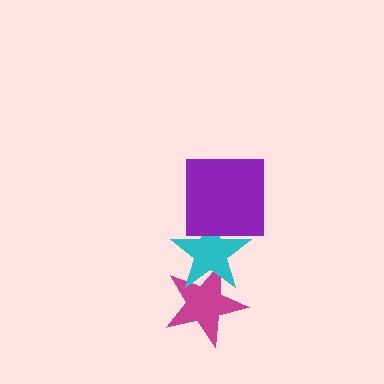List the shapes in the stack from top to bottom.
From top to bottom: the purple square, the cyan star, the magenta star.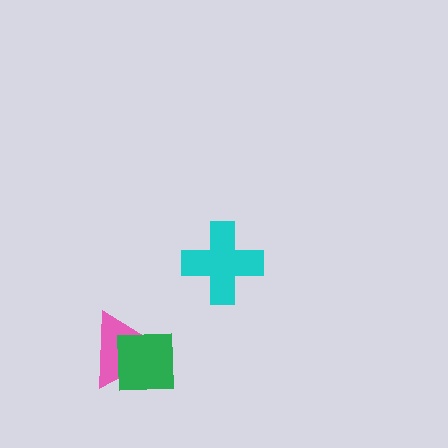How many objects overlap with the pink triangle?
1 object overlaps with the pink triangle.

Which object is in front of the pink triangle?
The green square is in front of the pink triangle.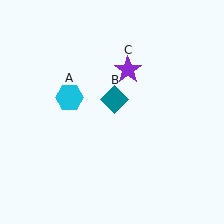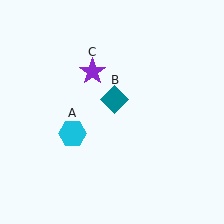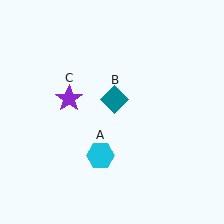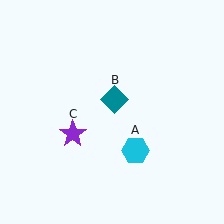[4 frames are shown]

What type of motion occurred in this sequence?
The cyan hexagon (object A), purple star (object C) rotated counterclockwise around the center of the scene.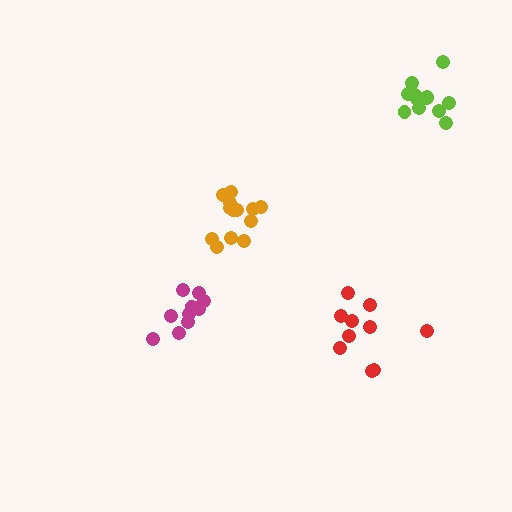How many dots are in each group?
Group 1: 13 dots, Group 2: 10 dots, Group 3: 15 dots, Group 4: 11 dots (49 total).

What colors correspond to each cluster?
The clusters are colored: orange, red, lime, magenta.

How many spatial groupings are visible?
There are 4 spatial groupings.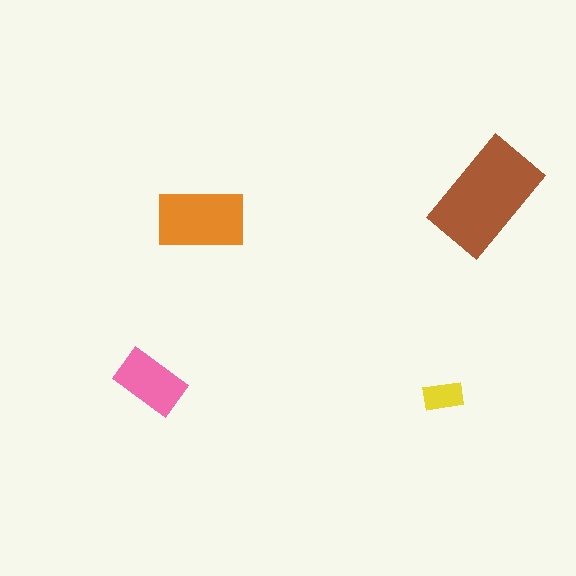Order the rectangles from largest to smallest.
the brown one, the orange one, the pink one, the yellow one.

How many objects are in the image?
There are 4 objects in the image.